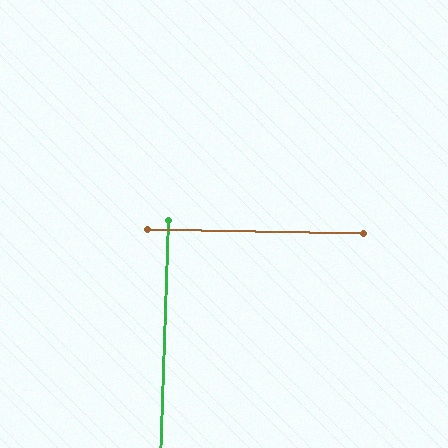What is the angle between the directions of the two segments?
Approximately 89 degrees.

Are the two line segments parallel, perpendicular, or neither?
Perpendicular — they meet at approximately 89°.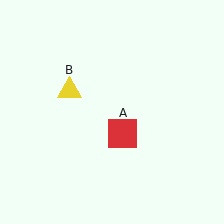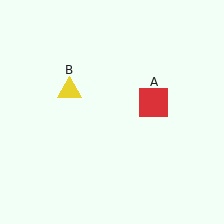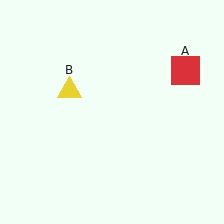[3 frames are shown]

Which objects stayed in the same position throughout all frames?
Yellow triangle (object B) remained stationary.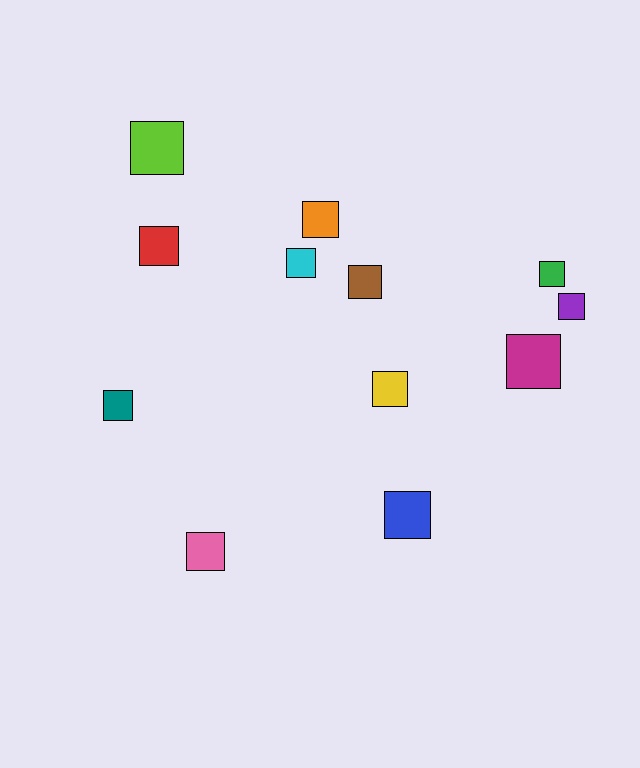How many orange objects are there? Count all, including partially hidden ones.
There is 1 orange object.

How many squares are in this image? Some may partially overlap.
There are 12 squares.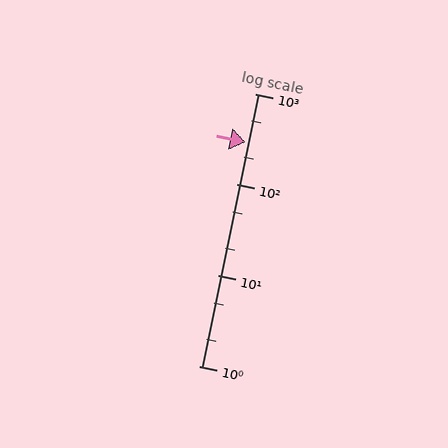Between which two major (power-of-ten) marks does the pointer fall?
The pointer is between 100 and 1000.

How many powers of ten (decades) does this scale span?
The scale spans 3 decades, from 1 to 1000.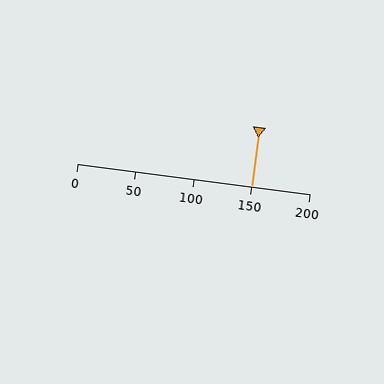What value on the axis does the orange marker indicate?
The marker indicates approximately 150.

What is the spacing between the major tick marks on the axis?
The major ticks are spaced 50 apart.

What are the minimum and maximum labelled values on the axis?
The axis runs from 0 to 200.